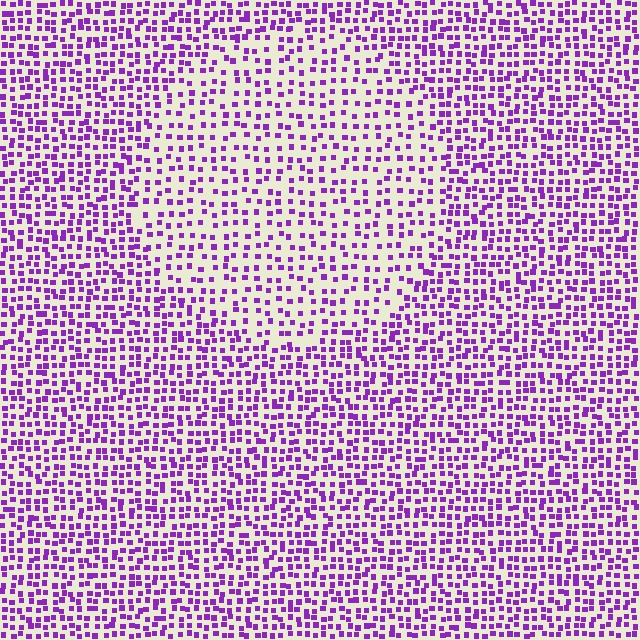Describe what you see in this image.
The image contains small purple elements arranged at two different densities. A circle-shaped region is visible where the elements are less densely packed than the surrounding area.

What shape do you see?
I see a circle.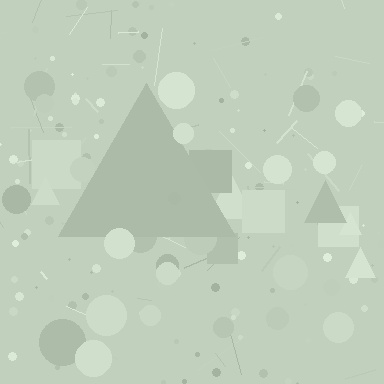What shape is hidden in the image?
A triangle is hidden in the image.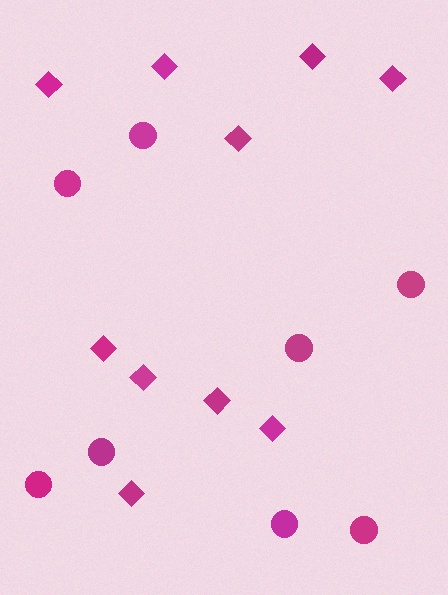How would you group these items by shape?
There are 2 groups: one group of diamonds (10) and one group of circles (8).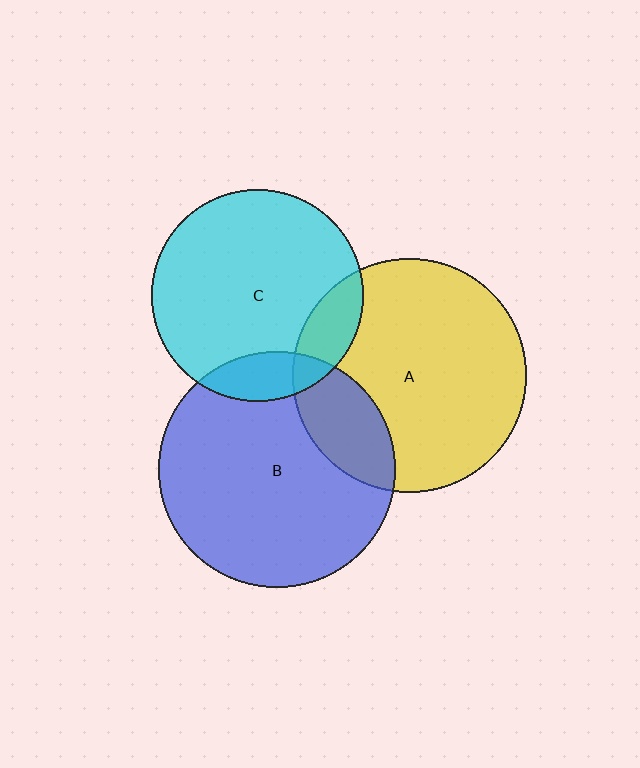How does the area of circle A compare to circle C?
Approximately 1.2 times.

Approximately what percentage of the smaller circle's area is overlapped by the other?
Approximately 15%.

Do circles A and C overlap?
Yes.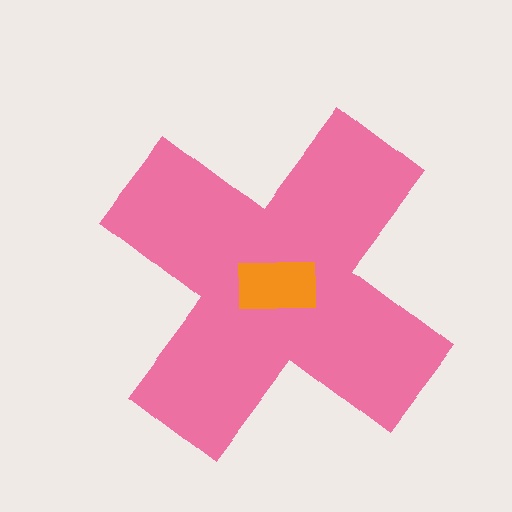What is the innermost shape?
The orange rectangle.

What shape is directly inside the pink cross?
The orange rectangle.